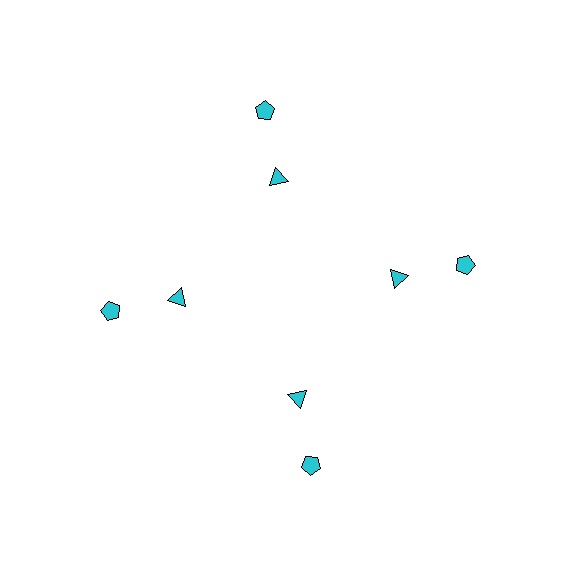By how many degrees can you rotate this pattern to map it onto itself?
The pattern maps onto itself every 90 degrees of rotation.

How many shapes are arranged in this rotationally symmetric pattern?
There are 8 shapes, arranged in 4 groups of 2.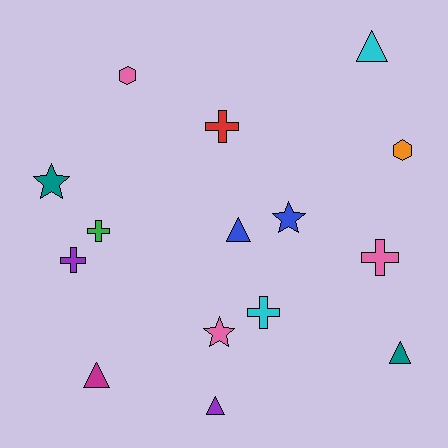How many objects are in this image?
There are 15 objects.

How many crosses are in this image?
There are 5 crosses.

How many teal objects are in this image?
There are 2 teal objects.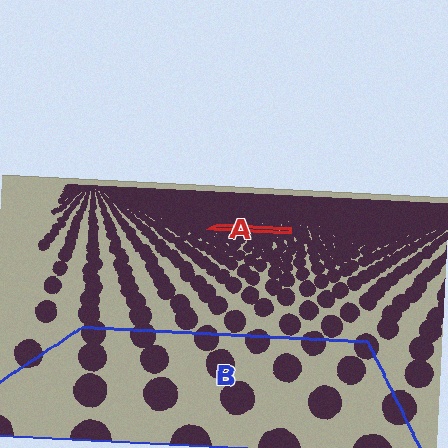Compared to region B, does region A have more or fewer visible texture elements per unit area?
Region A has more texture elements per unit area — they are packed more densely because it is farther away.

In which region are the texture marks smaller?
The texture marks are smaller in region A, because it is farther away.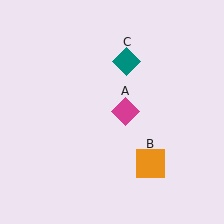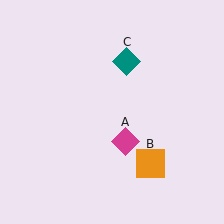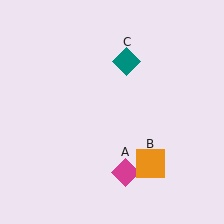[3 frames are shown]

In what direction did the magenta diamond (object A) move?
The magenta diamond (object A) moved down.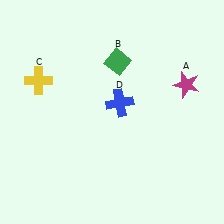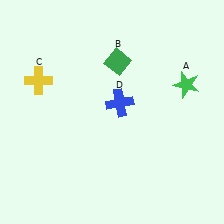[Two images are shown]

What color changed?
The star (A) changed from magenta in Image 1 to green in Image 2.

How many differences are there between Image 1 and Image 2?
There is 1 difference between the two images.